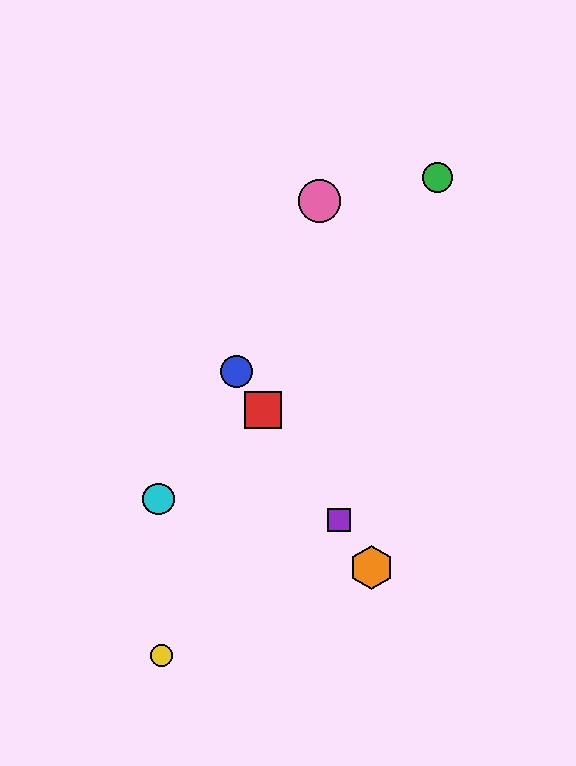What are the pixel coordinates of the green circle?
The green circle is at (437, 177).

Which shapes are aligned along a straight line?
The red square, the blue circle, the purple square, the orange hexagon are aligned along a straight line.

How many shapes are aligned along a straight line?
4 shapes (the red square, the blue circle, the purple square, the orange hexagon) are aligned along a straight line.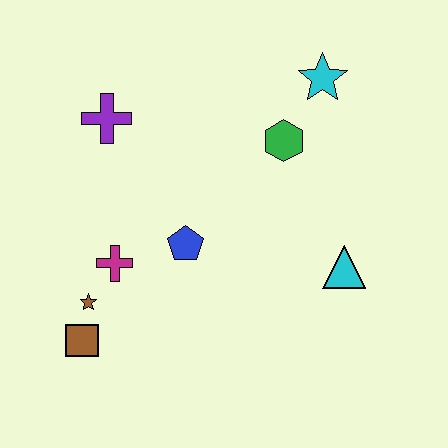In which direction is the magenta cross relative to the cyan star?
The magenta cross is to the left of the cyan star.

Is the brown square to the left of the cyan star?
Yes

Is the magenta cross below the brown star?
No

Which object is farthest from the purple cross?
The cyan triangle is farthest from the purple cross.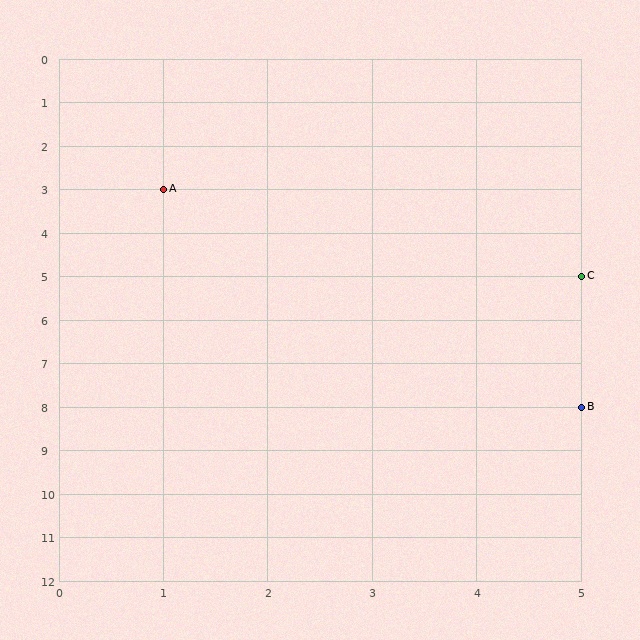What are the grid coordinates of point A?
Point A is at grid coordinates (1, 3).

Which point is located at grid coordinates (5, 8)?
Point B is at (5, 8).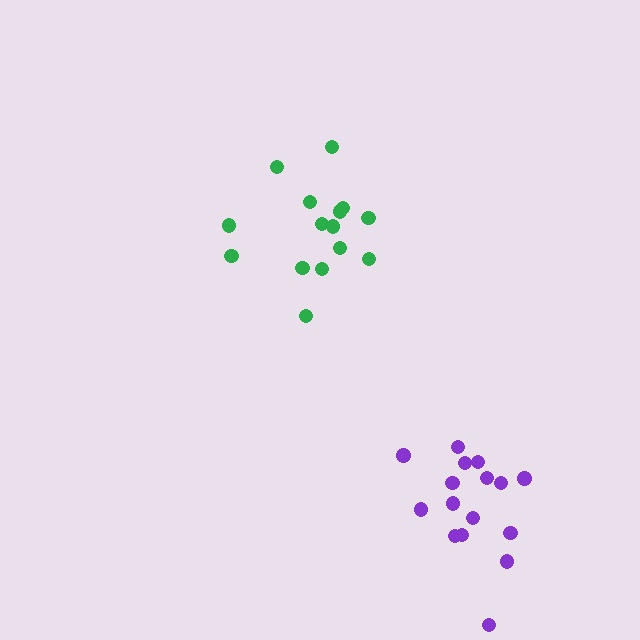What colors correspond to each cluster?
The clusters are colored: green, purple.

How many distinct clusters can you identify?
There are 2 distinct clusters.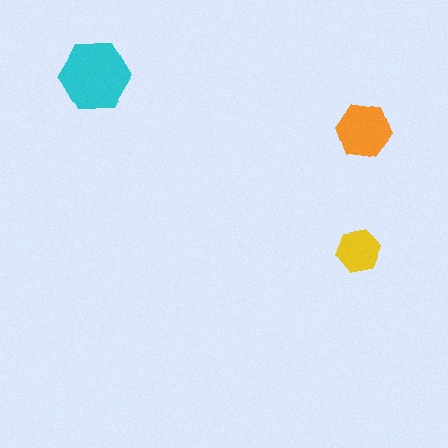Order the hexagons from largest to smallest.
the cyan one, the orange one, the yellow one.